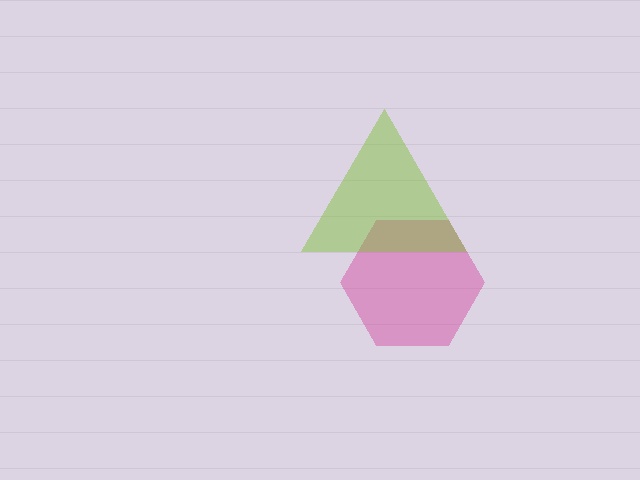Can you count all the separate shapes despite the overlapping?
Yes, there are 2 separate shapes.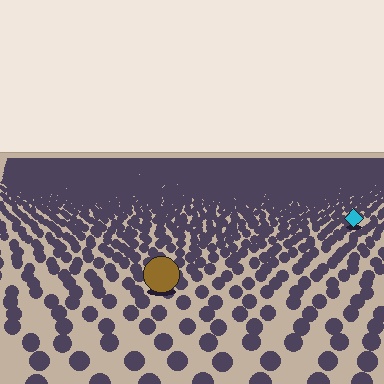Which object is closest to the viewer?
The brown circle is closest. The texture marks near it are larger and more spread out.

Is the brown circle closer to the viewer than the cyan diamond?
Yes. The brown circle is closer — you can tell from the texture gradient: the ground texture is coarser near it.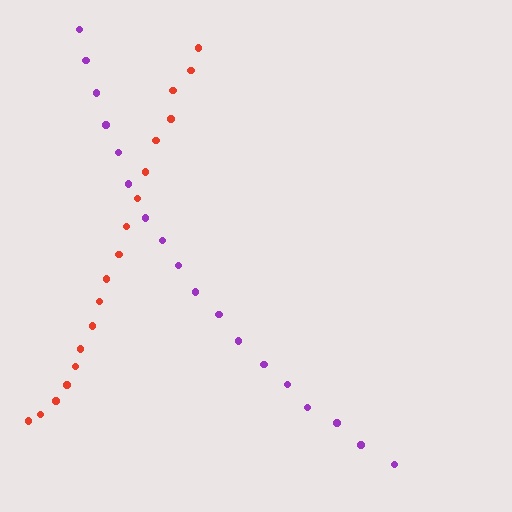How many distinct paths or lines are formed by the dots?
There are 2 distinct paths.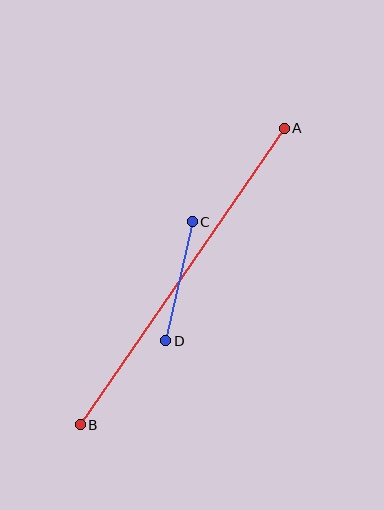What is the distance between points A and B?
The distance is approximately 360 pixels.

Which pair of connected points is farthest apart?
Points A and B are farthest apart.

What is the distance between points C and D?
The distance is approximately 122 pixels.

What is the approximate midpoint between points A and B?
The midpoint is at approximately (182, 276) pixels.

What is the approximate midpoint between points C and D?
The midpoint is at approximately (179, 281) pixels.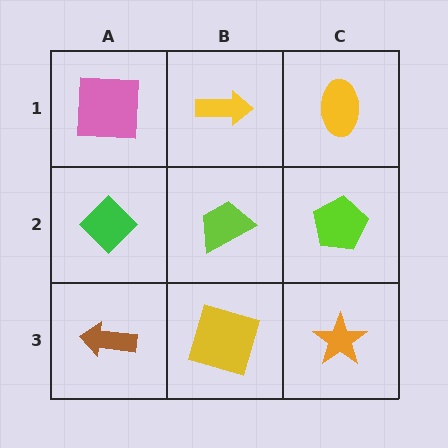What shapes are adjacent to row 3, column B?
A lime trapezoid (row 2, column B), a brown arrow (row 3, column A), an orange star (row 3, column C).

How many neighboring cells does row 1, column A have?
2.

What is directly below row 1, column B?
A lime trapezoid.